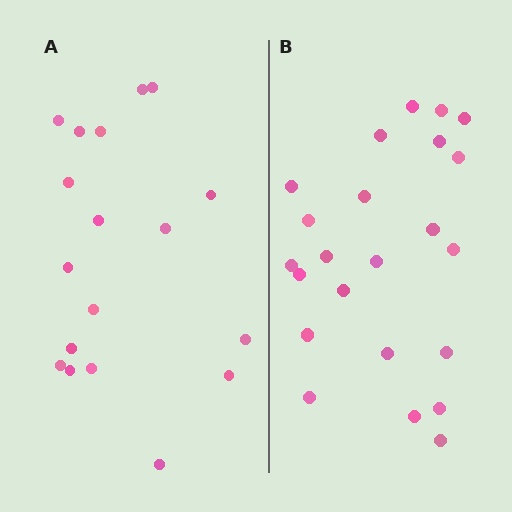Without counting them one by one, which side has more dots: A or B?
Region B (the right region) has more dots.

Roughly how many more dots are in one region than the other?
Region B has about 5 more dots than region A.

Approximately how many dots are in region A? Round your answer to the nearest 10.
About 20 dots. (The exact count is 18, which rounds to 20.)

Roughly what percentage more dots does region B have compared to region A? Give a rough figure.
About 30% more.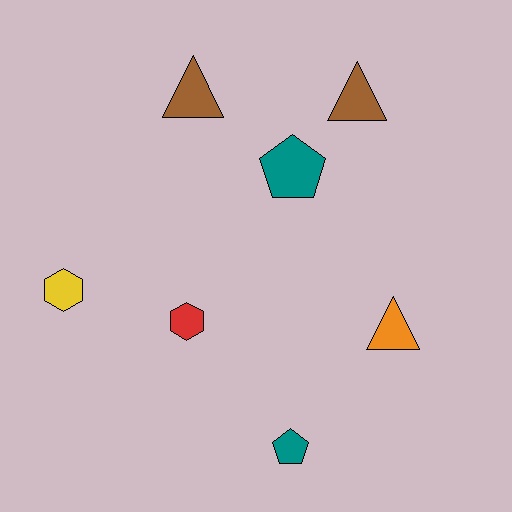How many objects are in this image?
There are 7 objects.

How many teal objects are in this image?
There are 2 teal objects.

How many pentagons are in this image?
There are 2 pentagons.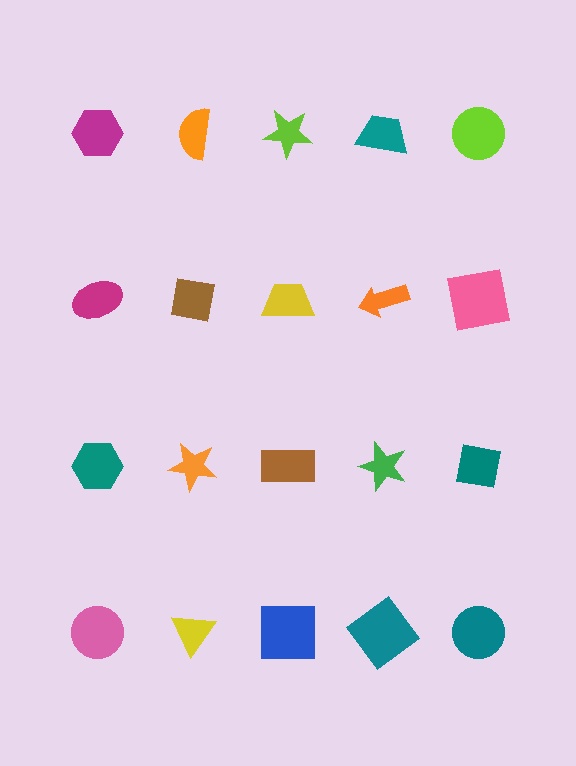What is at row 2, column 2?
A brown square.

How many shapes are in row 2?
5 shapes.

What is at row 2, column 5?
A pink square.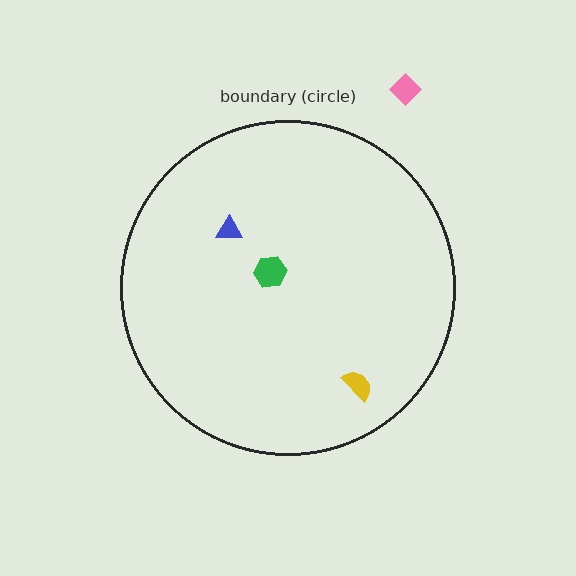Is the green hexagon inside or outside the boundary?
Inside.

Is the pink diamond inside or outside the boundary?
Outside.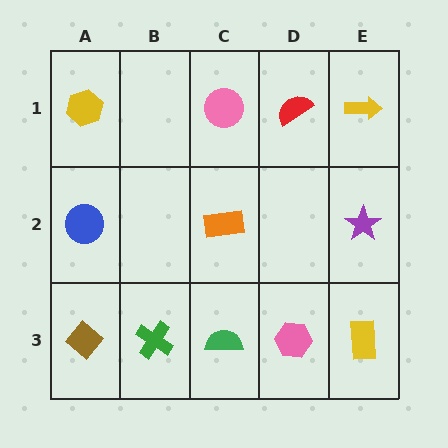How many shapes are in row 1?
4 shapes.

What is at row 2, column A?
A blue circle.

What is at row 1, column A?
A yellow hexagon.